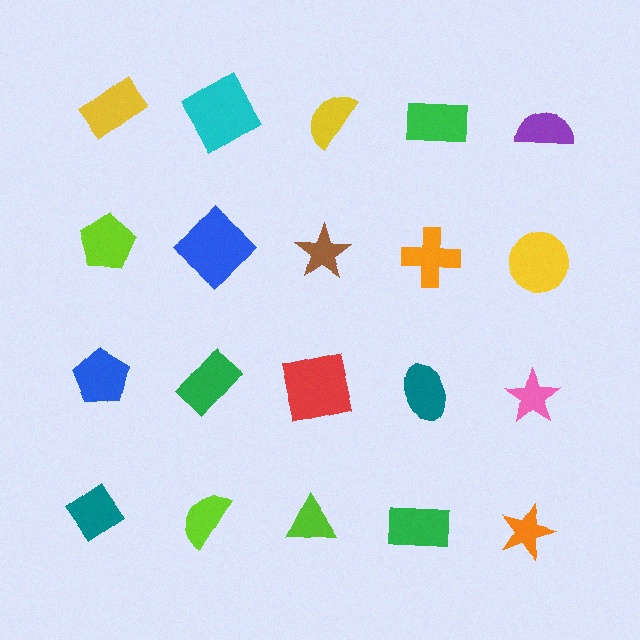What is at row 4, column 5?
An orange star.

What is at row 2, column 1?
A lime pentagon.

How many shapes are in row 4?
5 shapes.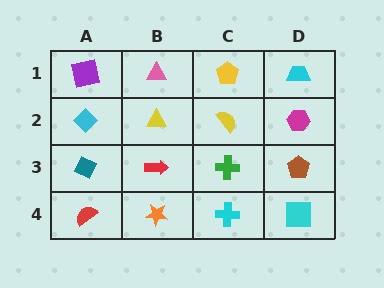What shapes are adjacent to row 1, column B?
A yellow triangle (row 2, column B), a purple square (row 1, column A), a yellow pentagon (row 1, column C).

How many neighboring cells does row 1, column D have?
2.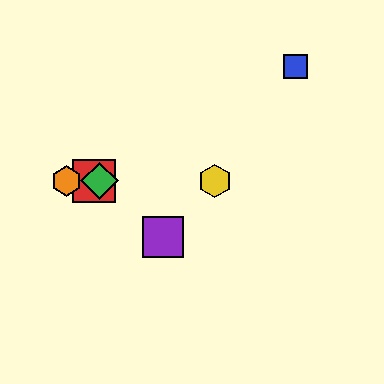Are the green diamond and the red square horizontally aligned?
Yes, both are at y≈181.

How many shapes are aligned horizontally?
4 shapes (the red square, the green diamond, the yellow hexagon, the orange hexagon) are aligned horizontally.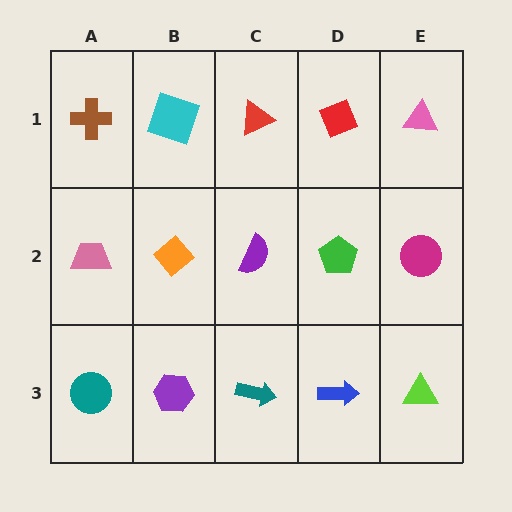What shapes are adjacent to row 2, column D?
A red diamond (row 1, column D), a blue arrow (row 3, column D), a purple semicircle (row 2, column C), a magenta circle (row 2, column E).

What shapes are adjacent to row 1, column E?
A magenta circle (row 2, column E), a red diamond (row 1, column D).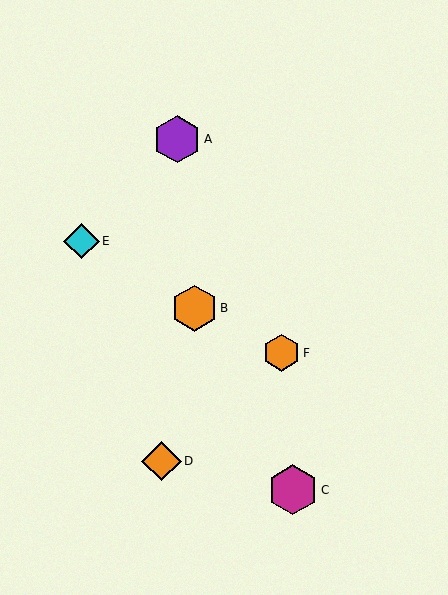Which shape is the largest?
The magenta hexagon (labeled C) is the largest.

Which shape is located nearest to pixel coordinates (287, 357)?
The orange hexagon (labeled F) at (282, 353) is nearest to that location.